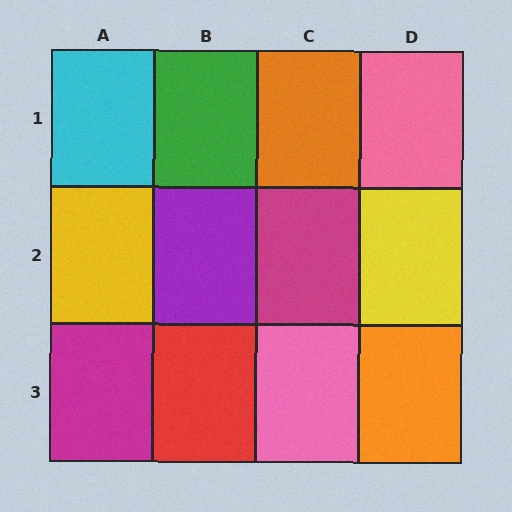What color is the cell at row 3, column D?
Orange.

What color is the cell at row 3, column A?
Magenta.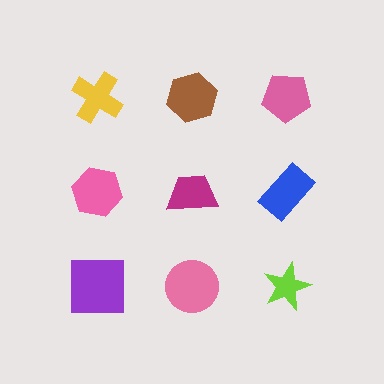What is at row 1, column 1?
A yellow cross.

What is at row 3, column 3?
A lime star.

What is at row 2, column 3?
A blue rectangle.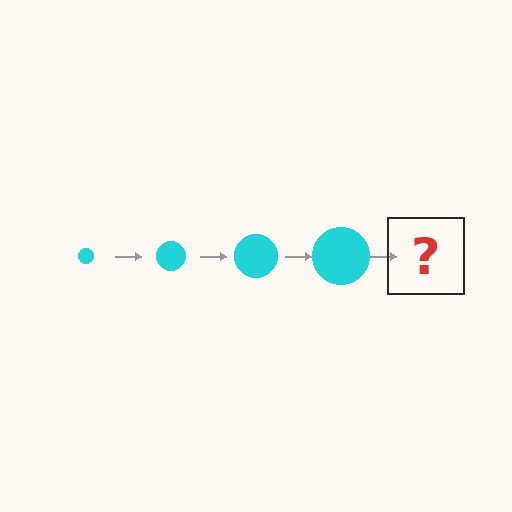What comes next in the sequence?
The next element should be a cyan circle, larger than the previous one.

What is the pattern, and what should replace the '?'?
The pattern is that the circle gets progressively larger each step. The '?' should be a cyan circle, larger than the previous one.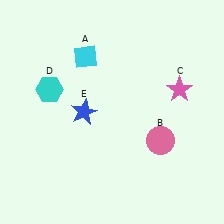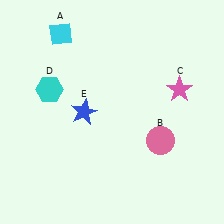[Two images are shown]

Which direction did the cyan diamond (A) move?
The cyan diamond (A) moved left.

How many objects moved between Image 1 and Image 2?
1 object moved between the two images.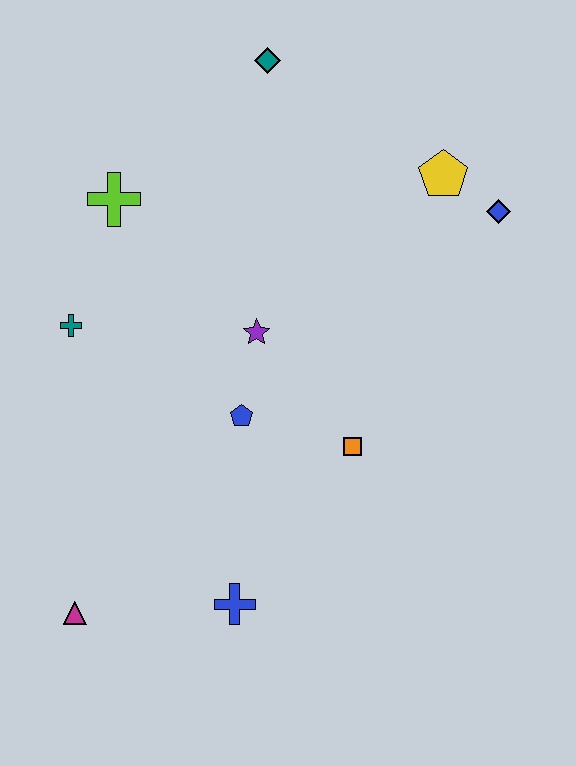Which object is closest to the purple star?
The blue pentagon is closest to the purple star.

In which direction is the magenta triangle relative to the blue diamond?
The magenta triangle is to the left of the blue diamond.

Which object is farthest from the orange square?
The teal diamond is farthest from the orange square.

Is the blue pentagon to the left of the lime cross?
No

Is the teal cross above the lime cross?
No